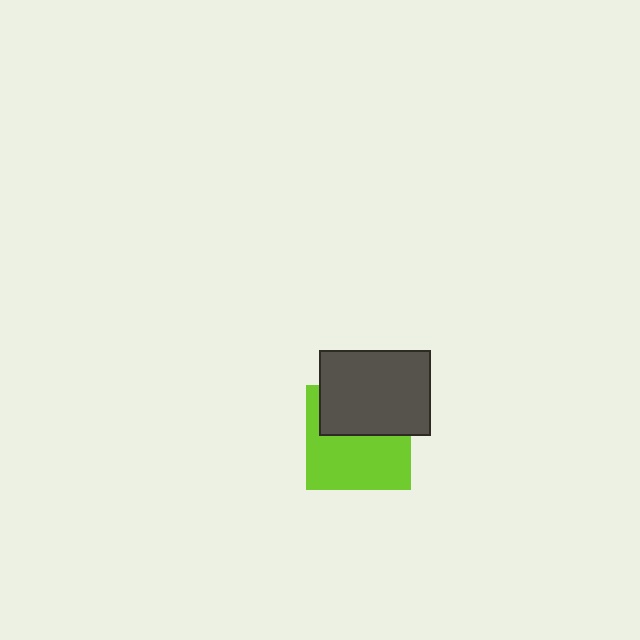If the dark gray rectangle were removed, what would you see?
You would see the complete lime square.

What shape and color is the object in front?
The object in front is a dark gray rectangle.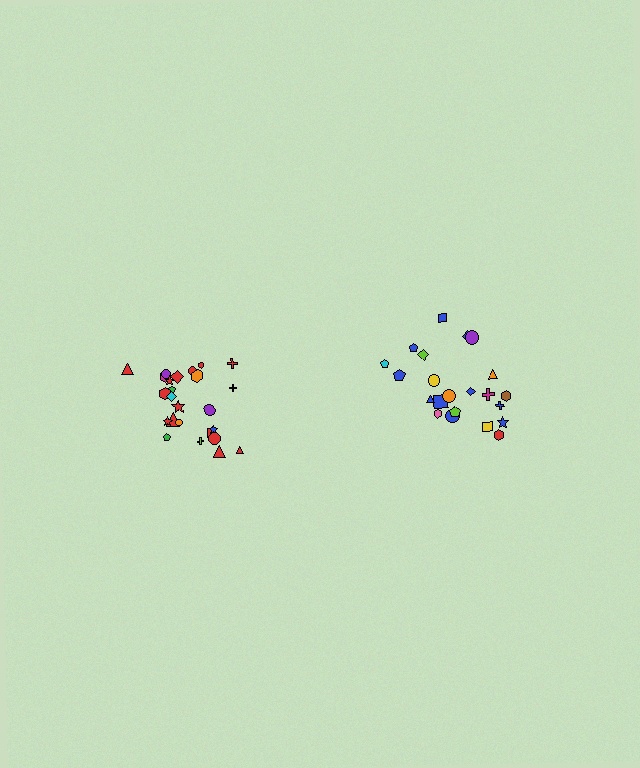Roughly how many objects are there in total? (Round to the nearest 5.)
Roughly 45 objects in total.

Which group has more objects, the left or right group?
The left group.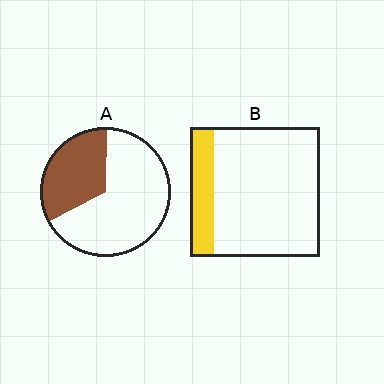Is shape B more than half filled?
No.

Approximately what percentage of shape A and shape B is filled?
A is approximately 35% and B is approximately 20%.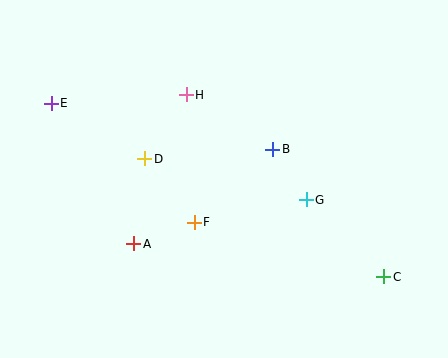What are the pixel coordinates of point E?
Point E is at (51, 103).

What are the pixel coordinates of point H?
Point H is at (186, 95).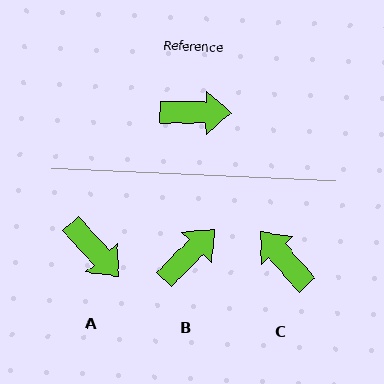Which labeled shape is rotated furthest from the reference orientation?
C, about 132 degrees away.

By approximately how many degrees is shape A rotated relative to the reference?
Approximately 47 degrees clockwise.